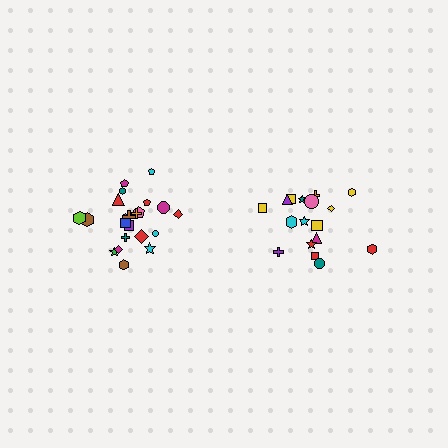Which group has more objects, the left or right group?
The left group.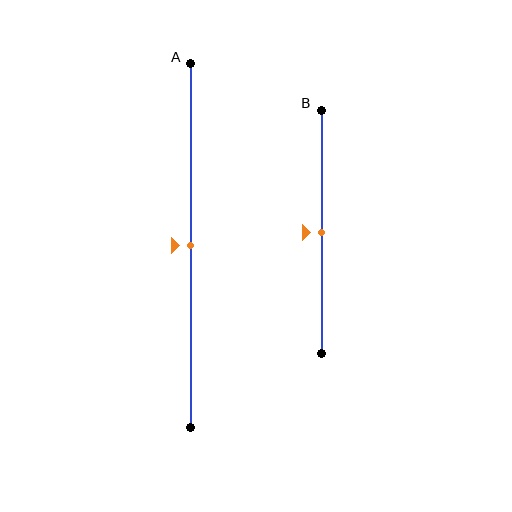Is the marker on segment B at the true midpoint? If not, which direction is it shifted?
Yes, the marker on segment B is at the true midpoint.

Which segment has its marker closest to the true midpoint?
Segment A has its marker closest to the true midpoint.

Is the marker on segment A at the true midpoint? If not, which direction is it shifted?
Yes, the marker on segment A is at the true midpoint.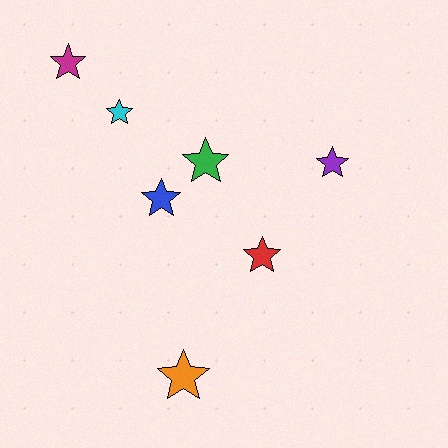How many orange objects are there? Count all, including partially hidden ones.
There is 1 orange object.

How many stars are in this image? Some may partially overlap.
There are 7 stars.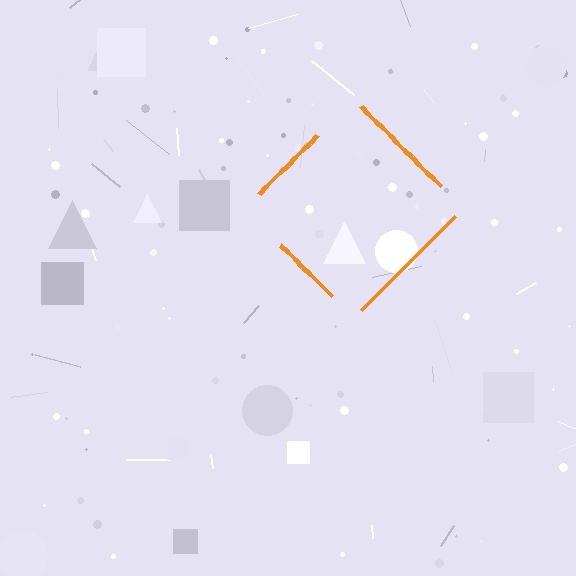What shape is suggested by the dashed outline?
The dashed outline suggests a diamond.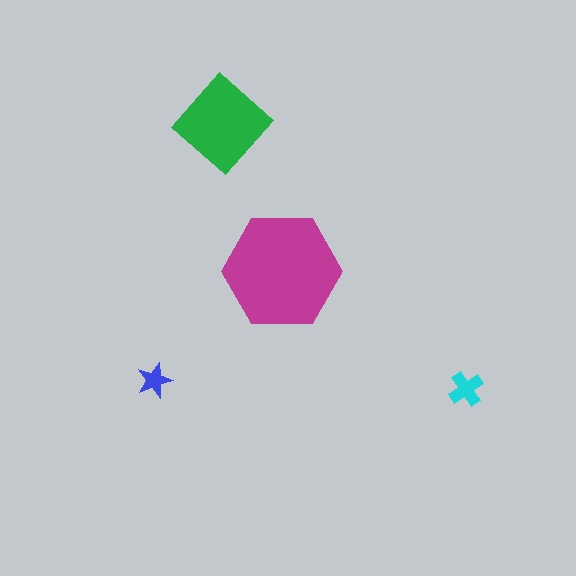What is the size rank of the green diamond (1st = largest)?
2nd.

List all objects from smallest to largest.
The blue star, the cyan cross, the green diamond, the magenta hexagon.